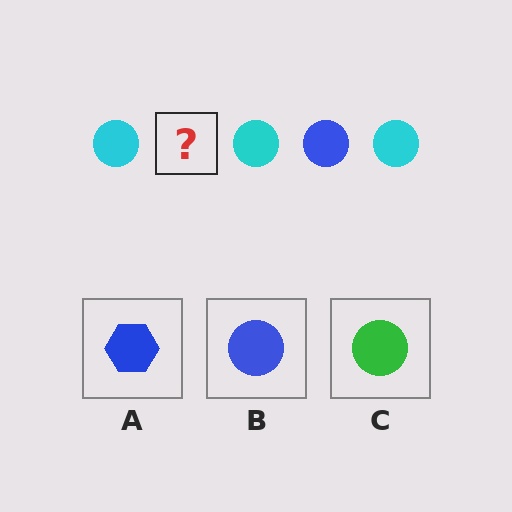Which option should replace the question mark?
Option B.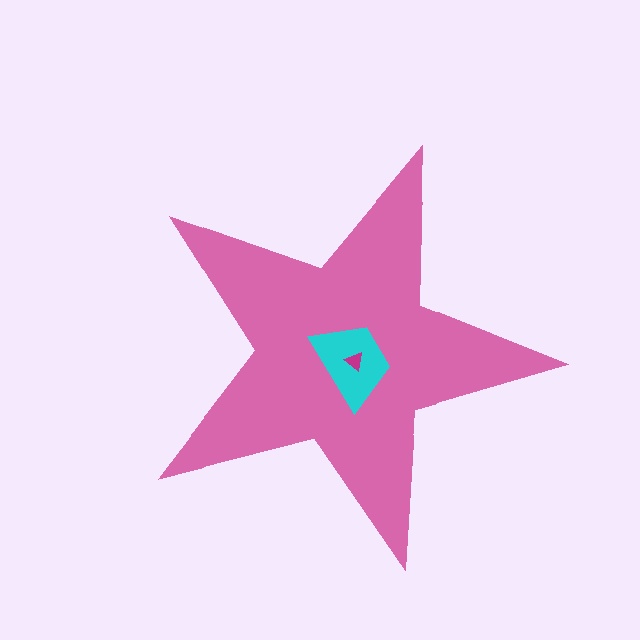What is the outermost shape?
The pink star.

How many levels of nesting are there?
3.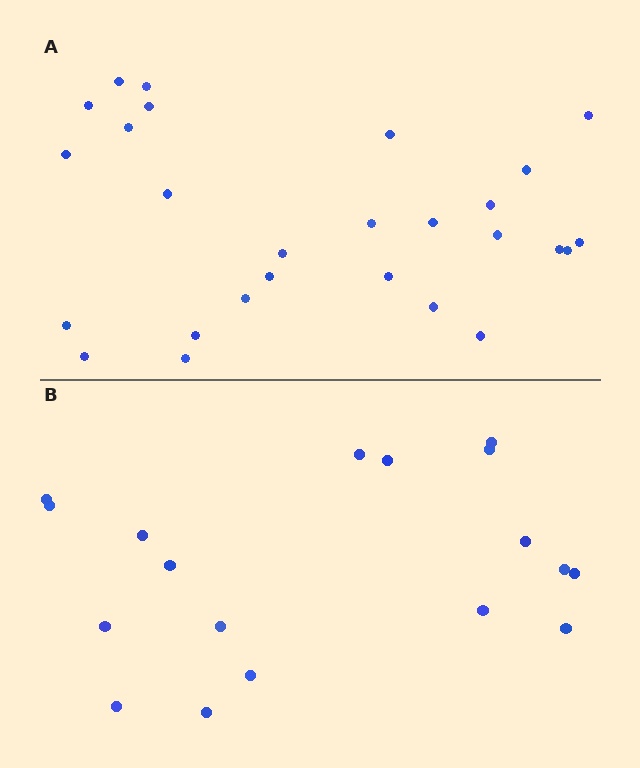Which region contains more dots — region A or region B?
Region A (the top region) has more dots.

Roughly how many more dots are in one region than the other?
Region A has roughly 8 or so more dots than region B.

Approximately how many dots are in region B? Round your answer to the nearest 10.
About 20 dots. (The exact count is 18, which rounds to 20.)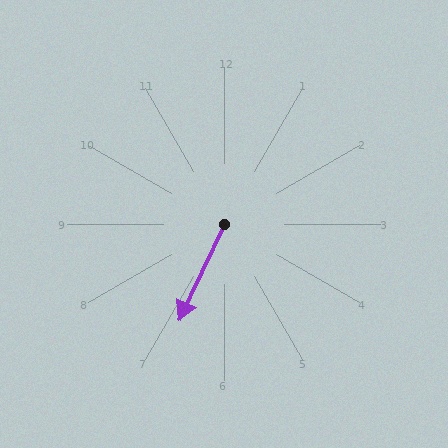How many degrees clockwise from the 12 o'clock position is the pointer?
Approximately 205 degrees.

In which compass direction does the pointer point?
Southwest.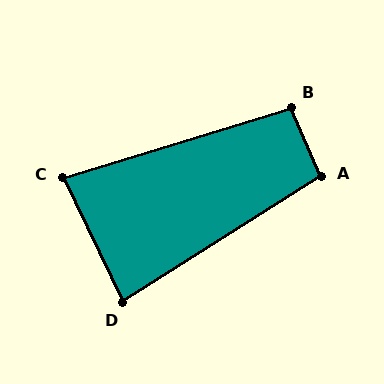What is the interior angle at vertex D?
Approximately 84 degrees (acute).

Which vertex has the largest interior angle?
A, at approximately 99 degrees.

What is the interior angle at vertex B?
Approximately 96 degrees (obtuse).